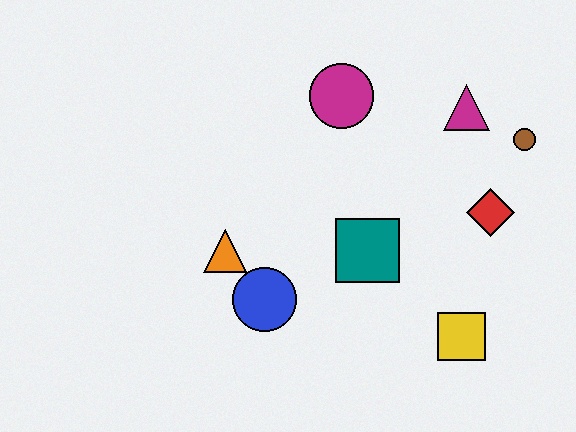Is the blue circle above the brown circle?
No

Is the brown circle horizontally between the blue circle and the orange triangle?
No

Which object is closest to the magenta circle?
The magenta triangle is closest to the magenta circle.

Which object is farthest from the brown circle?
The orange triangle is farthest from the brown circle.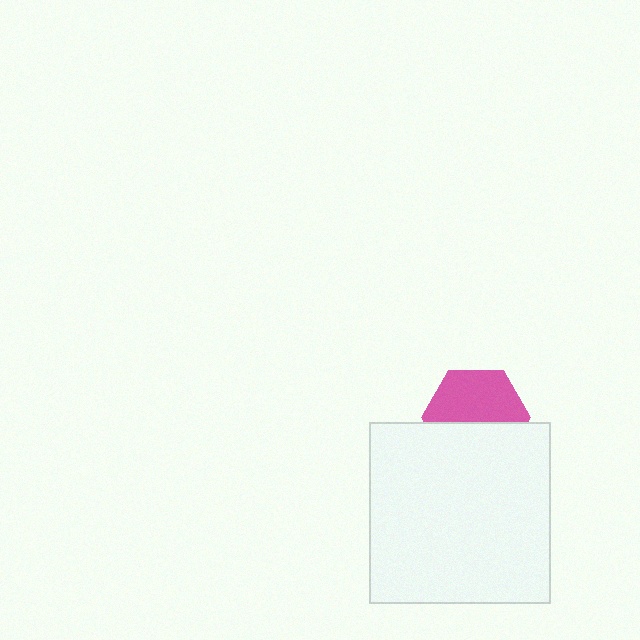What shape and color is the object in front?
The object in front is a white square.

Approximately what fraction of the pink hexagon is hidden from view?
Roughly 45% of the pink hexagon is hidden behind the white square.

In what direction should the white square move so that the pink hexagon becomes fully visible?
The white square should move down. That is the shortest direction to clear the overlap and leave the pink hexagon fully visible.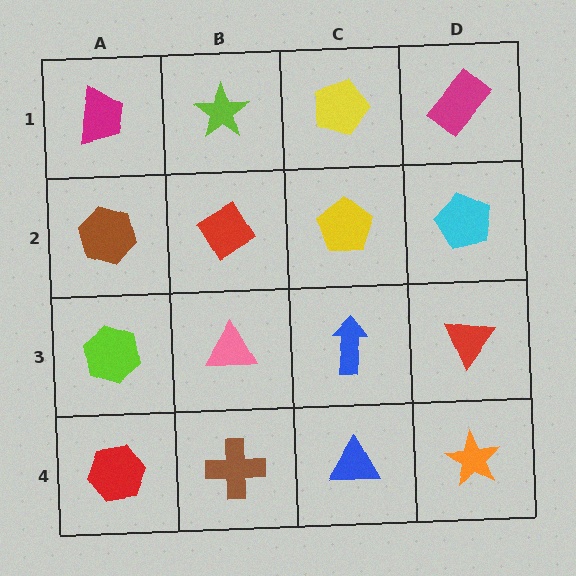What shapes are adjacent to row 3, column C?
A yellow pentagon (row 2, column C), a blue triangle (row 4, column C), a pink triangle (row 3, column B), a red triangle (row 3, column D).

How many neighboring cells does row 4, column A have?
2.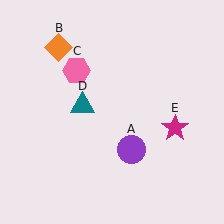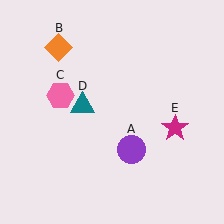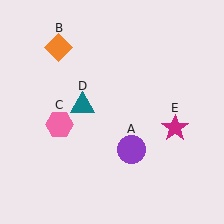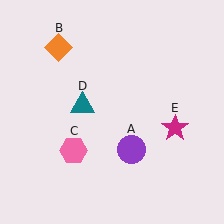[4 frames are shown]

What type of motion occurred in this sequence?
The pink hexagon (object C) rotated counterclockwise around the center of the scene.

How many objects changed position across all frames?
1 object changed position: pink hexagon (object C).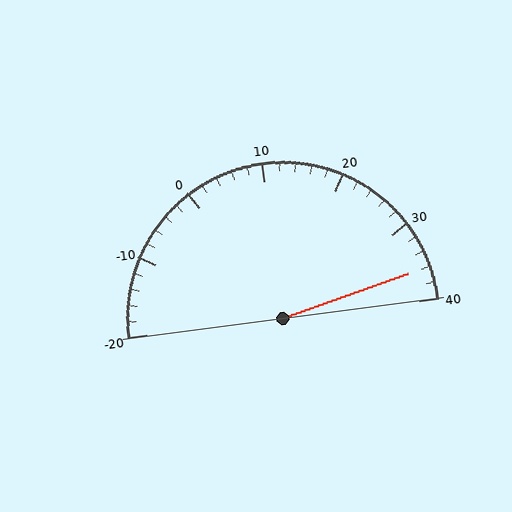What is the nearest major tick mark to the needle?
The nearest major tick mark is 40.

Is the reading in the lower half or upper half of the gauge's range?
The reading is in the upper half of the range (-20 to 40).